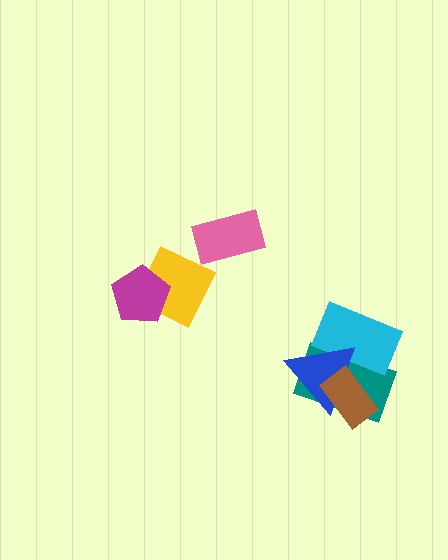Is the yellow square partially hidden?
Yes, it is partially covered by another shape.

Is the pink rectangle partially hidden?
No, no other shape covers it.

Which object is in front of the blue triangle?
The brown rectangle is in front of the blue triangle.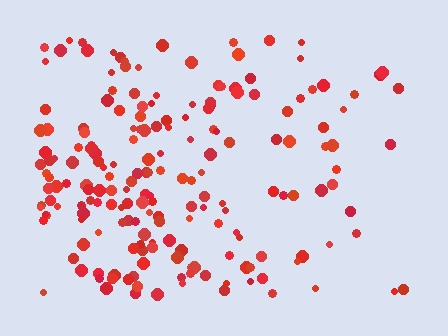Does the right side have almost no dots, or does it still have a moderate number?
Still a moderate number, just noticeably fewer than the left.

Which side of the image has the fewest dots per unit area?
The right.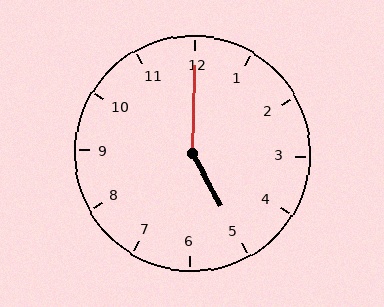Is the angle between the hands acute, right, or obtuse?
It is obtuse.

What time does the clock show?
5:00.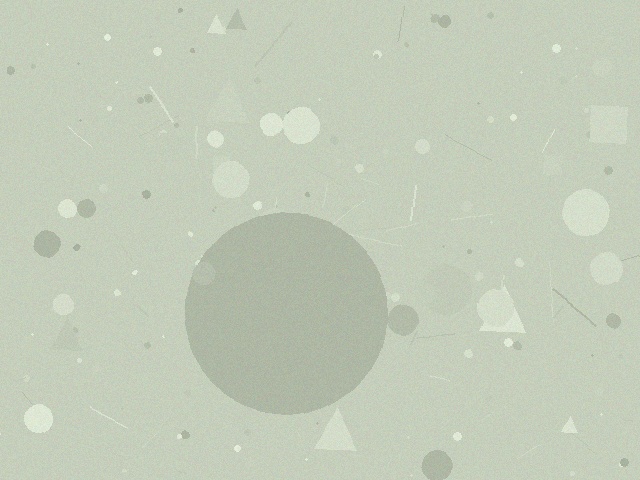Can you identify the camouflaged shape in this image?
The camouflaged shape is a circle.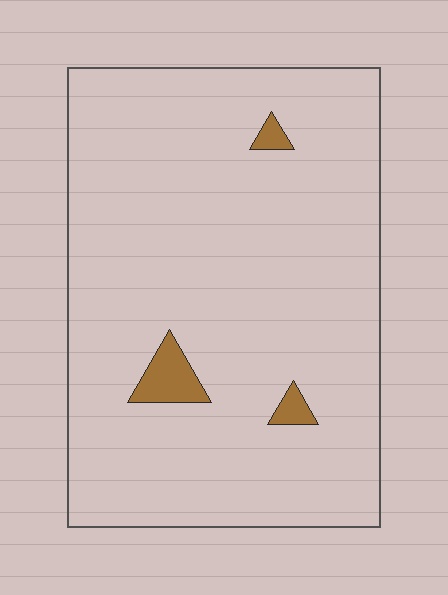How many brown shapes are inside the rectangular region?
3.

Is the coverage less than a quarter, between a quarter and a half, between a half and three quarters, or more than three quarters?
Less than a quarter.